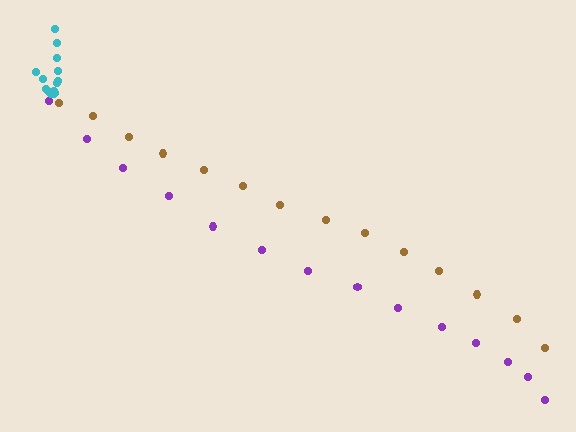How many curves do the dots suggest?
There are 3 distinct paths.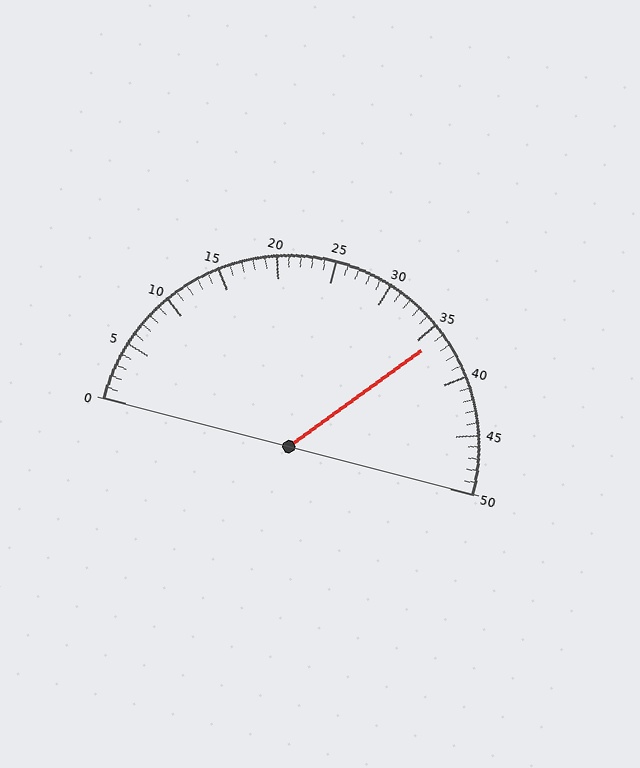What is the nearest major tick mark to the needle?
The nearest major tick mark is 35.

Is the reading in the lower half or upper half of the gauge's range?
The reading is in the upper half of the range (0 to 50).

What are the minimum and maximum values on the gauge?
The gauge ranges from 0 to 50.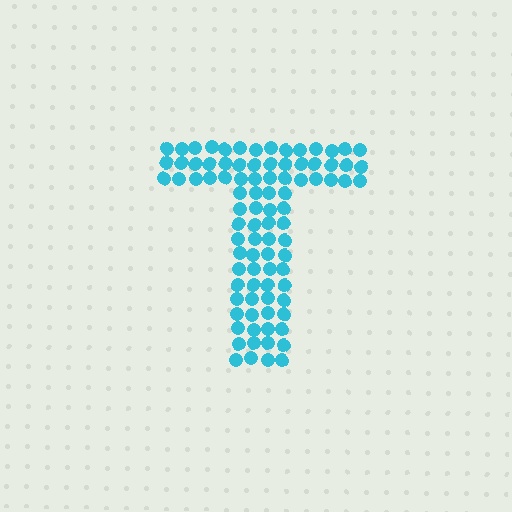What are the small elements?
The small elements are circles.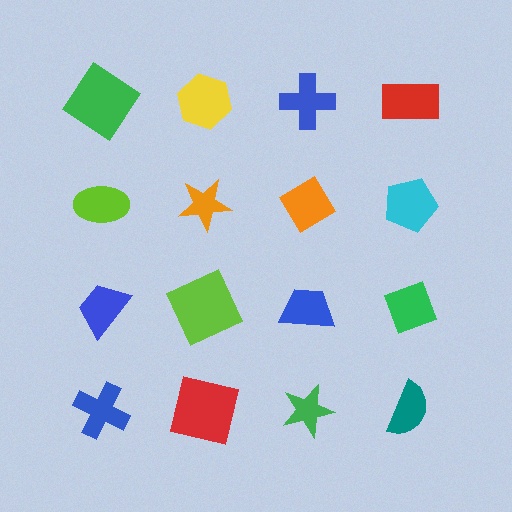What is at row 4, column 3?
A green star.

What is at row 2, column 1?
A lime ellipse.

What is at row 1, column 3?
A blue cross.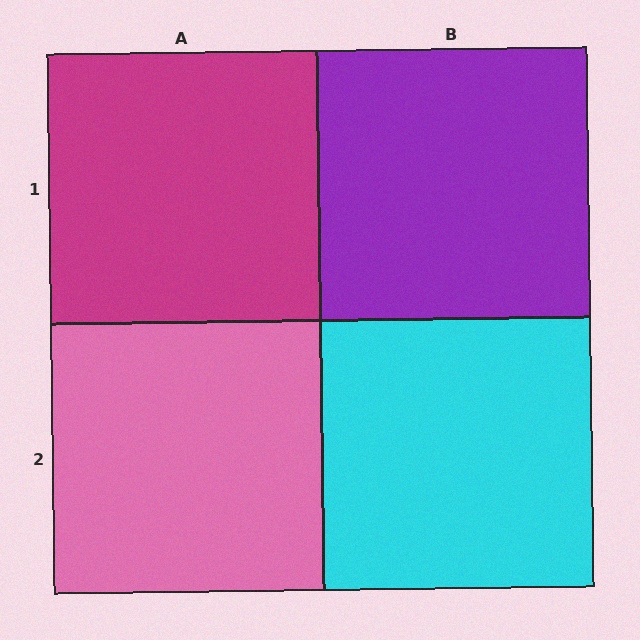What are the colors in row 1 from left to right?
Magenta, purple.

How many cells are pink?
1 cell is pink.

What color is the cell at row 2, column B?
Cyan.